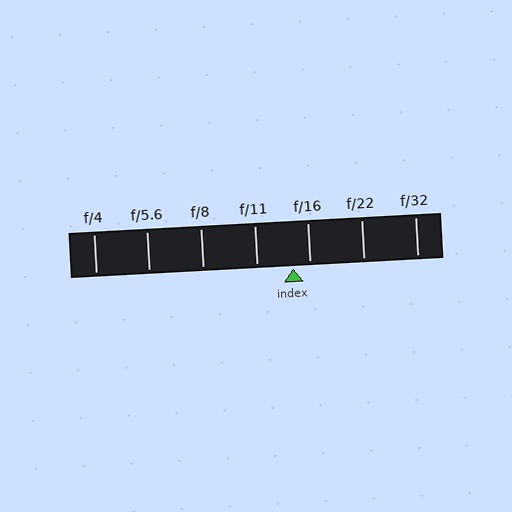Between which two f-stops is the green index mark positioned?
The index mark is between f/11 and f/16.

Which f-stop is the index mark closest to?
The index mark is closest to f/16.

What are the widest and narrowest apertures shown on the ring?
The widest aperture shown is f/4 and the narrowest is f/32.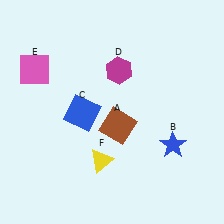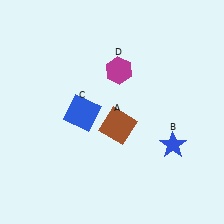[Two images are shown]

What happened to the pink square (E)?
The pink square (E) was removed in Image 2. It was in the top-left area of Image 1.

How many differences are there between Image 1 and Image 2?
There are 2 differences between the two images.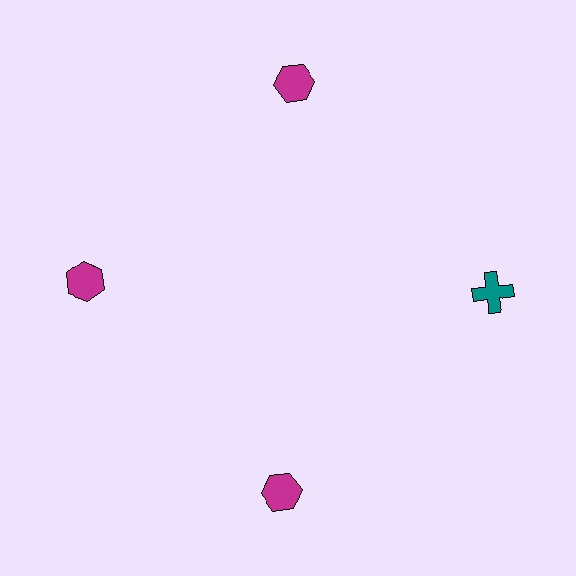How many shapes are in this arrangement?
There are 4 shapes arranged in a ring pattern.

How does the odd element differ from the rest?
It differs in both color (teal instead of magenta) and shape (cross instead of hexagon).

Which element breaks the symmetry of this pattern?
The teal cross at roughly the 3 o'clock position breaks the symmetry. All other shapes are magenta hexagons.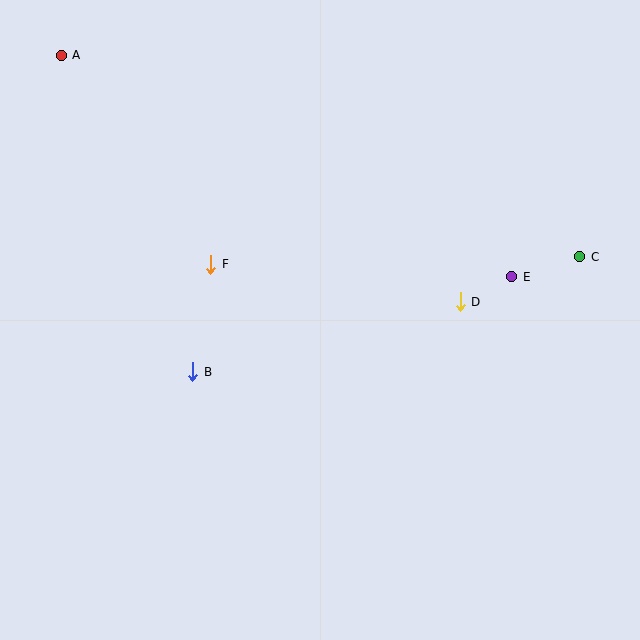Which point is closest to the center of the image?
Point F at (211, 264) is closest to the center.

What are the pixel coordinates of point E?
Point E is at (512, 277).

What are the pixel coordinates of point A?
Point A is at (61, 55).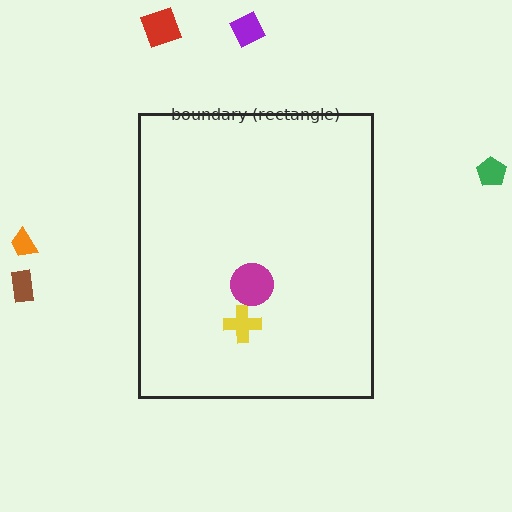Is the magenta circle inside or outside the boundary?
Inside.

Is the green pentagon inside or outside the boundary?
Outside.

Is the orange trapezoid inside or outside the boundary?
Outside.